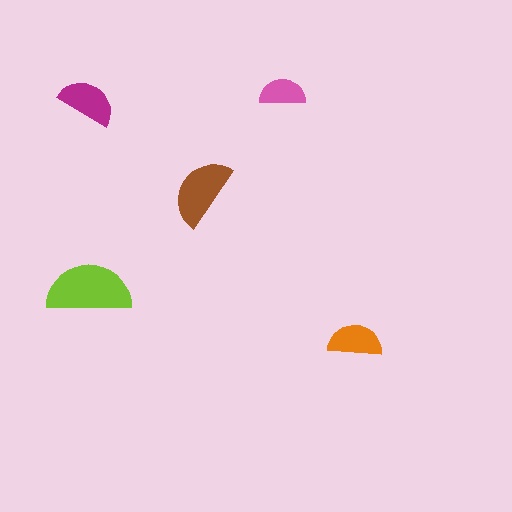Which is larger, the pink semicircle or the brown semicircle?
The brown one.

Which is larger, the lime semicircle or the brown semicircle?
The lime one.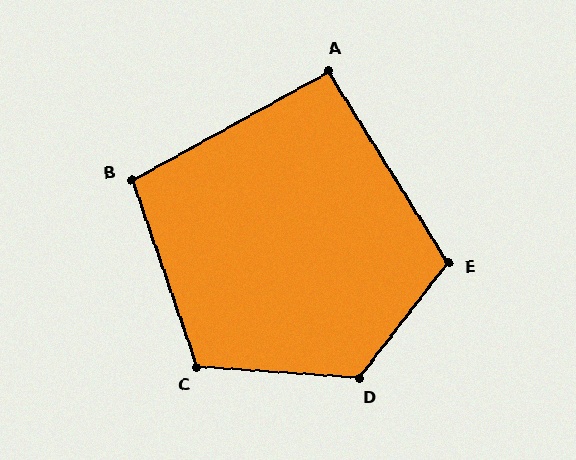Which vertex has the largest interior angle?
D, at approximately 124 degrees.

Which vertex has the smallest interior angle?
A, at approximately 93 degrees.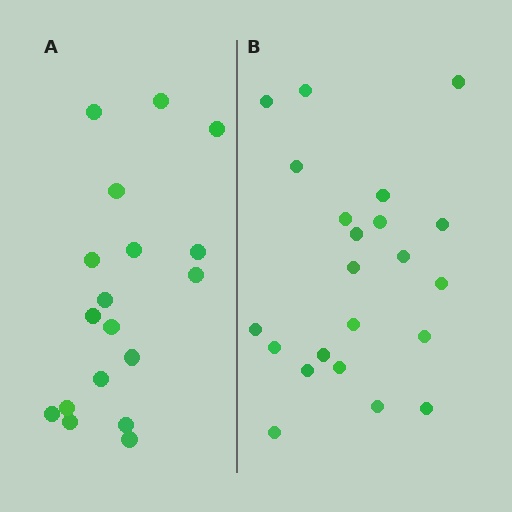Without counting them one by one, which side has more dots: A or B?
Region B (the right region) has more dots.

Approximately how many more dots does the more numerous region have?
Region B has about 4 more dots than region A.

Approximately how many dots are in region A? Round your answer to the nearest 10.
About 20 dots. (The exact count is 18, which rounds to 20.)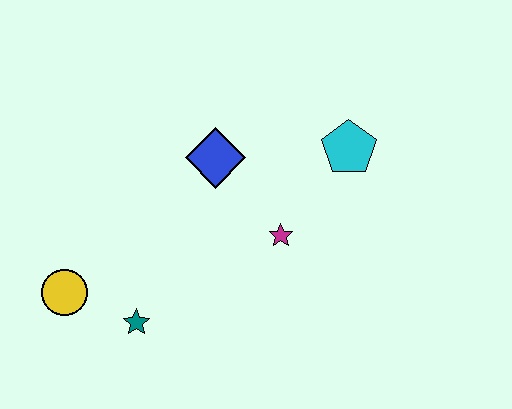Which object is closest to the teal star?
The yellow circle is closest to the teal star.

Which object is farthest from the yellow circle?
The cyan pentagon is farthest from the yellow circle.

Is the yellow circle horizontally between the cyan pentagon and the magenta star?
No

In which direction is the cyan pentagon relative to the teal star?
The cyan pentagon is to the right of the teal star.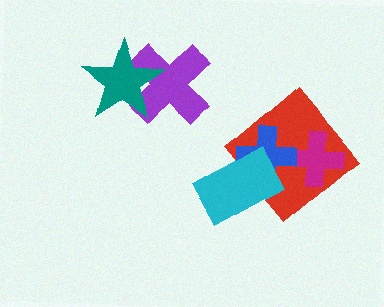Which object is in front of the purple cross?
The teal star is in front of the purple cross.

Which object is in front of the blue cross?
The cyan rectangle is in front of the blue cross.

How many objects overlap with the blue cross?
3 objects overlap with the blue cross.